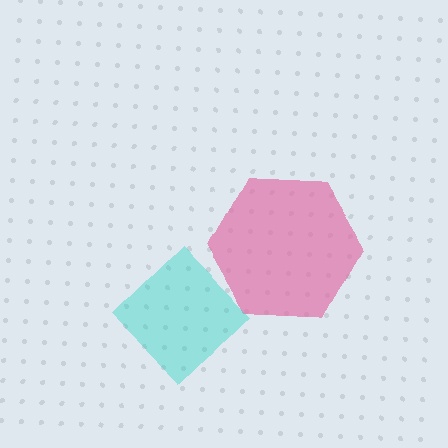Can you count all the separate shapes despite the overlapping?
Yes, there are 2 separate shapes.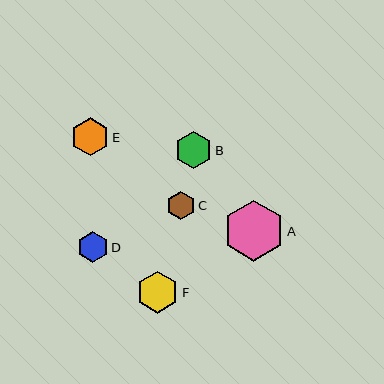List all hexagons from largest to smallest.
From largest to smallest: A, F, E, B, D, C.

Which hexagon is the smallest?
Hexagon C is the smallest with a size of approximately 28 pixels.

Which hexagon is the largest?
Hexagon A is the largest with a size of approximately 61 pixels.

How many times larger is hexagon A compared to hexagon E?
Hexagon A is approximately 1.6 times the size of hexagon E.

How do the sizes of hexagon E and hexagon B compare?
Hexagon E and hexagon B are approximately the same size.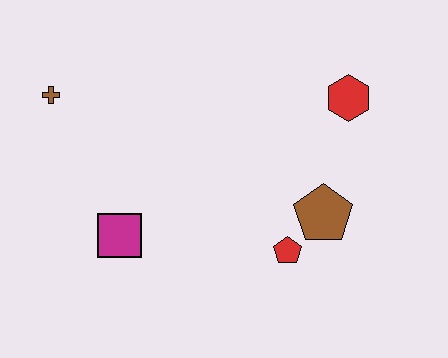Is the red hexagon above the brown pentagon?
Yes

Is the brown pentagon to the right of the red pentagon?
Yes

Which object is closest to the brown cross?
The magenta square is closest to the brown cross.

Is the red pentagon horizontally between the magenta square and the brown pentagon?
Yes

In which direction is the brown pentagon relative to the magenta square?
The brown pentagon is to the right of the magenta square.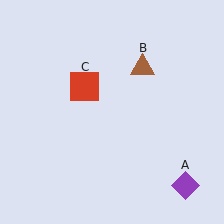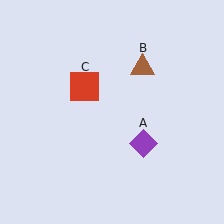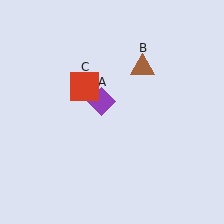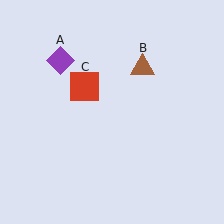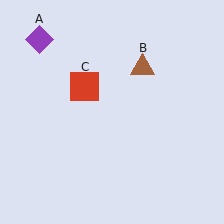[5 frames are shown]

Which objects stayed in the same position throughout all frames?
Brown triangle (object B) and red square (object C) remained stationary.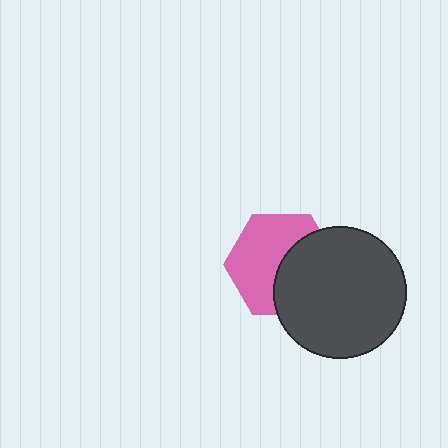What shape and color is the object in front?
The object in front is a dark gray circle.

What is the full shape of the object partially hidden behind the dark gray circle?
The partially hidden object is a pink hexagon.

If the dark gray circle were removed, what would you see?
You would see the complete pink hexagon.